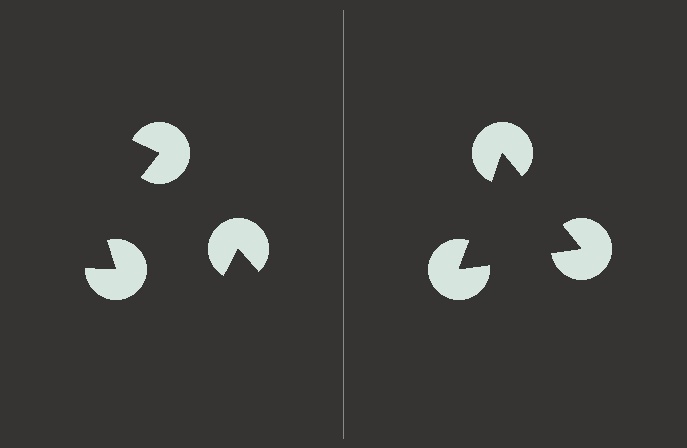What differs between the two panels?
The pac-man discs are positioned identically on both sides; only the wedge orientations differ. On the right they align to a triangle; on the left they are misaligned.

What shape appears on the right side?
An illusory triangle.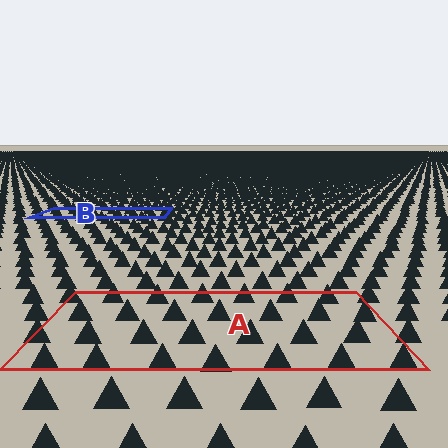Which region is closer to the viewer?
Region A is closer. The texture elements there are larger and more spread out.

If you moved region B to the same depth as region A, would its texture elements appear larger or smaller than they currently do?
They would appear larger. At a closer depth, the same texture elements are projected at a bigger on-screen size.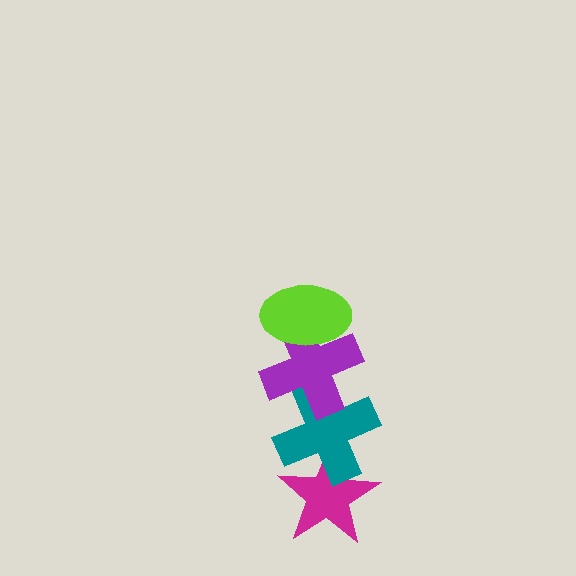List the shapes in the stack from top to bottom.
From top to bottom: the lime ellipse, the purple cross, the teal cross, the magenta star.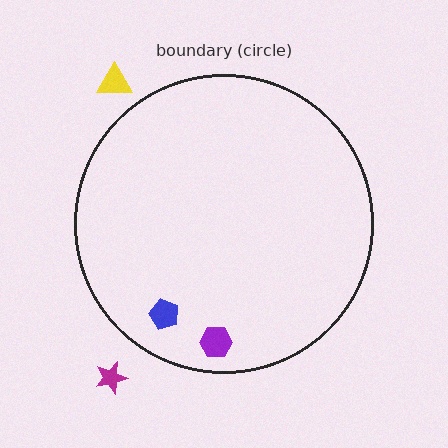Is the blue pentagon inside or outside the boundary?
Inside.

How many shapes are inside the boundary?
2 inside, 2 outside.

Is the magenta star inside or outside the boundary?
Outside.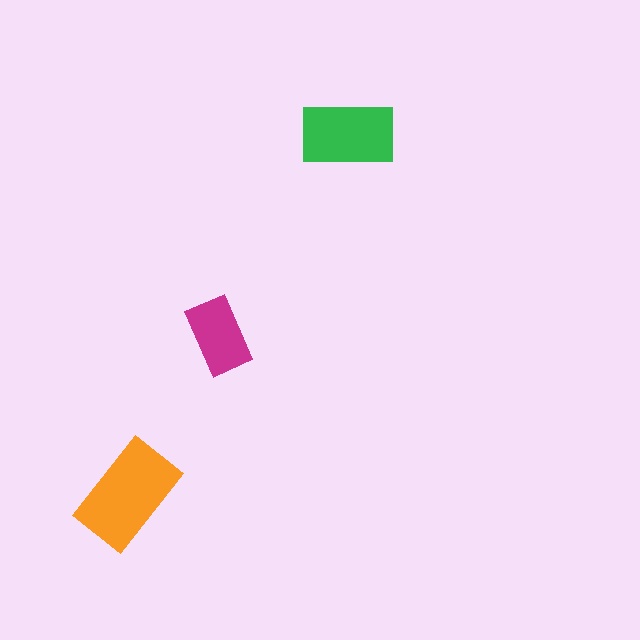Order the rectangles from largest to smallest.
the orange one, the green one, the magenta one.